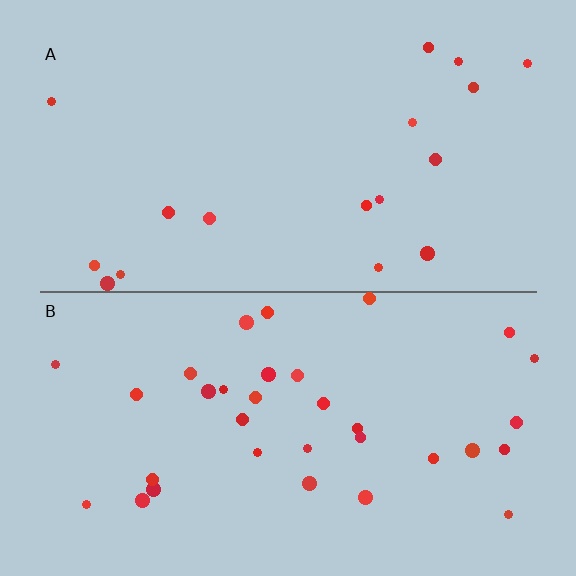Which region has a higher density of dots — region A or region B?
B (the bottom).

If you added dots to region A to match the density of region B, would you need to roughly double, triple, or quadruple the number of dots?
Approximately double.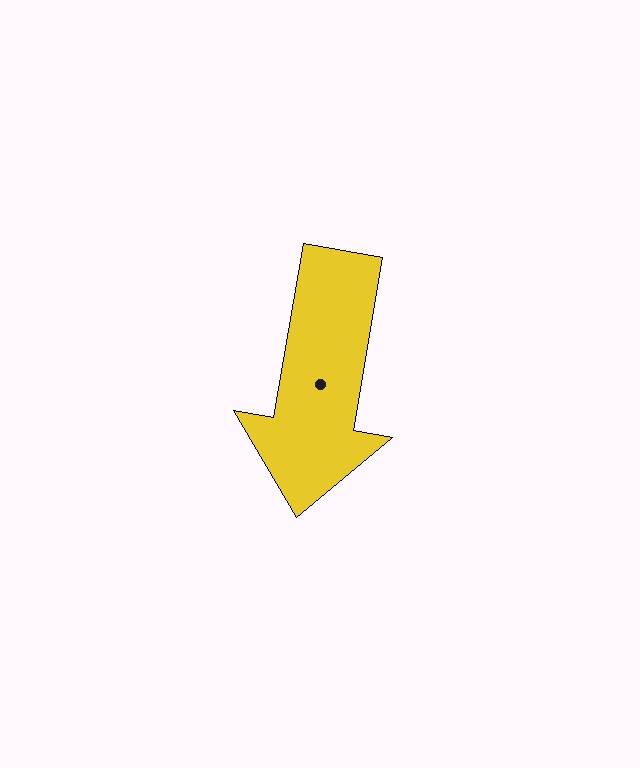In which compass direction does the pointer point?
South.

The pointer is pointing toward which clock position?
Roughly 6 o'clock.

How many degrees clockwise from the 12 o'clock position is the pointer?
Approximately 190 degrees.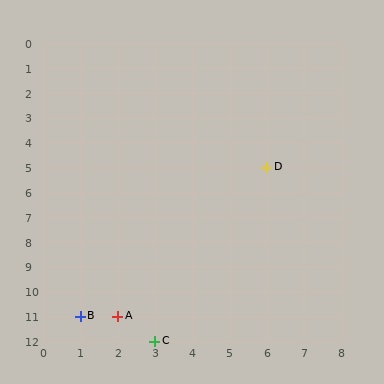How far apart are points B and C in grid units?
Points B and C are 2 columns and 1 row apart (about 2.2 grid units diagonally).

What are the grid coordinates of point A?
Point A is at grid coordinates (2, 11).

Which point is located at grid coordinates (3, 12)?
Point C is at (3, 12).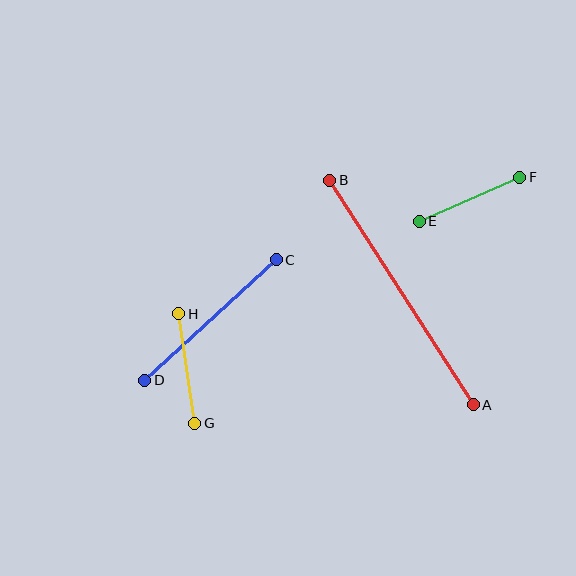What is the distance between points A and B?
The distance is approximately 266 pixels.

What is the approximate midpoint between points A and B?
The midpoint is at approximately (402, 293) pixels.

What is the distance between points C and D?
The distance is approximately 178 pixels.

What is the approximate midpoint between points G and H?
The midpoint is at approximately (187, 368) pixels.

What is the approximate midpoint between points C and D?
The midpoint is at approximately (210, 320) pixels.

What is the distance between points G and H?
The distance is approximately 110 pixels.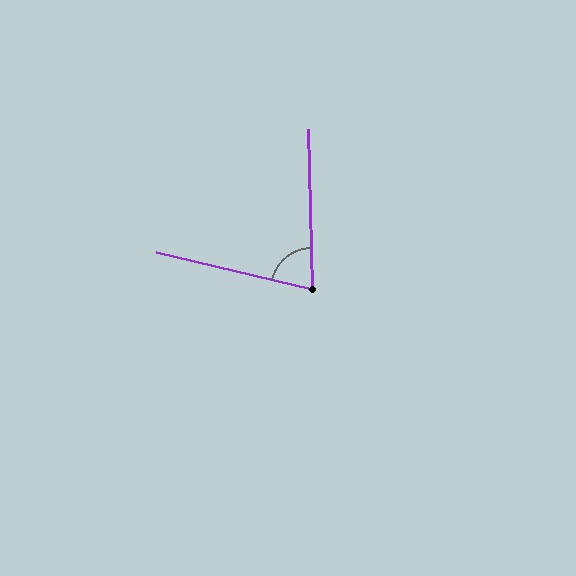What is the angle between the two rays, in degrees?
Approximately 75 degrees.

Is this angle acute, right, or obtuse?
It is acute.